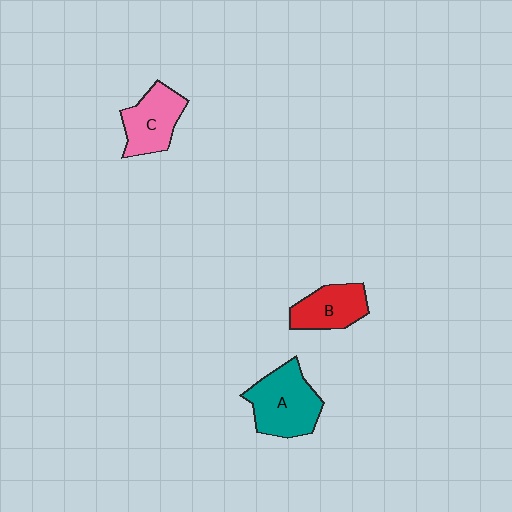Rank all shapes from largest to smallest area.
From largest to smallest: A (teal), C (pink), B (red).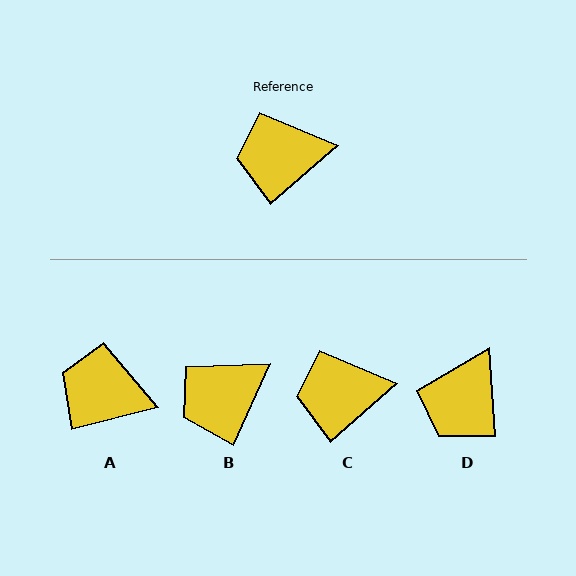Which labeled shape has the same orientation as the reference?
C.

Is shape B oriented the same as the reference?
No, it is off by about 24 degrees.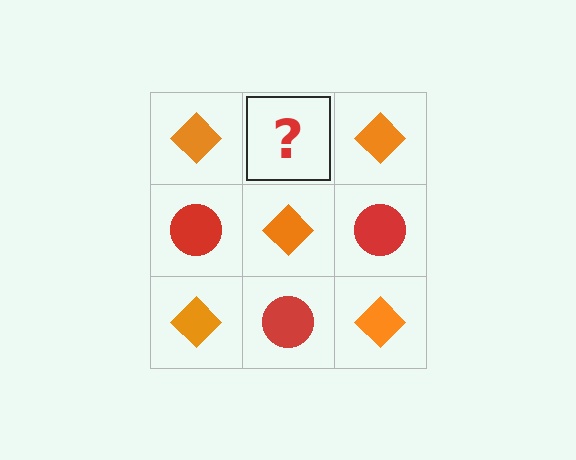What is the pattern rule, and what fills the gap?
The rule is that it alternates orange diamond and red circle in a checkerboard pattern. The gap should be filled with a red circle.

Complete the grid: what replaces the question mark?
The question mark should be replaced with a red circle.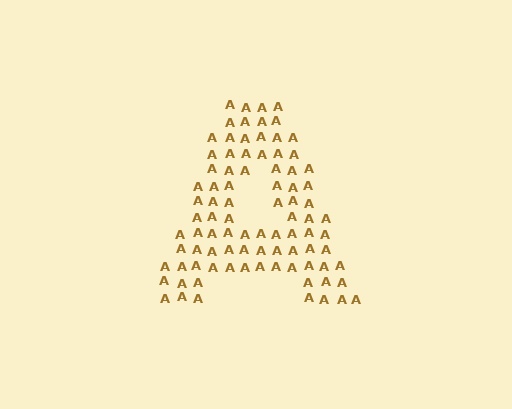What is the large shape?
The large shape is the letter A.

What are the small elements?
The small elements are letter A's.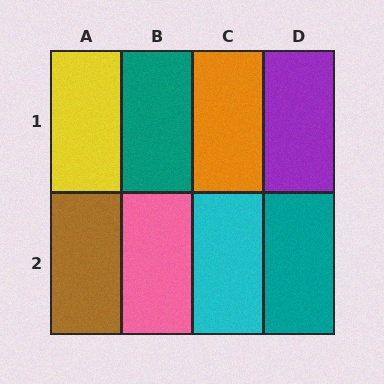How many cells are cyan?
1 cell is cyan.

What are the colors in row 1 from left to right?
Yellow, teal, orange, purple.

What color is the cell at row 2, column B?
Pink.